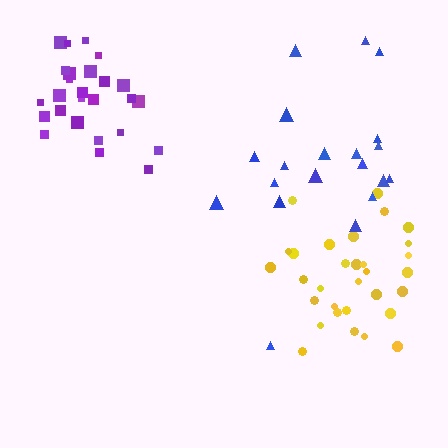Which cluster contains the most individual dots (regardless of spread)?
Yellow (31).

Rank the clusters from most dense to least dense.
purple, yellow, blue.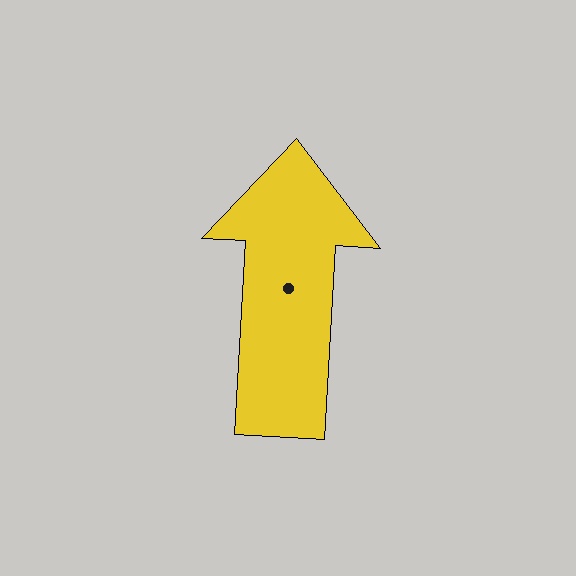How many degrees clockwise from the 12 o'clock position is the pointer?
Approximately 3 degrees.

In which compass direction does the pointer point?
North.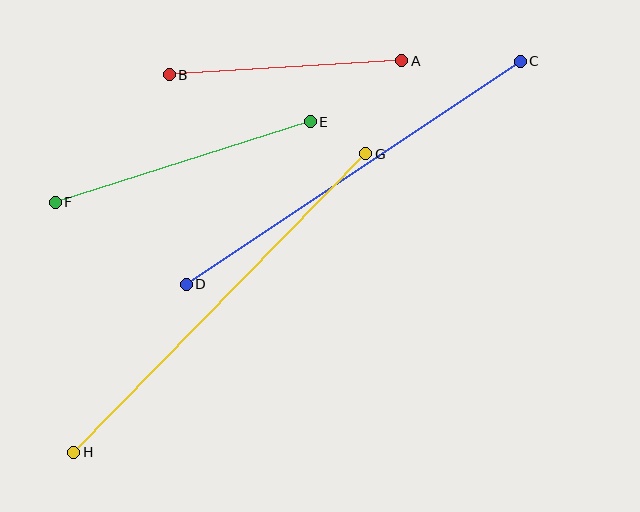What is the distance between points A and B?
The distance is approximately 233 pixels.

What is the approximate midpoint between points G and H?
The midpoint is at approximately (220, 303) pixels.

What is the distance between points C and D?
The distance is approximately 401 pixels.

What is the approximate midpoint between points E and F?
The midpoint is at approximately (183, 162) pixels.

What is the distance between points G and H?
The distance is approximately 418 pixels.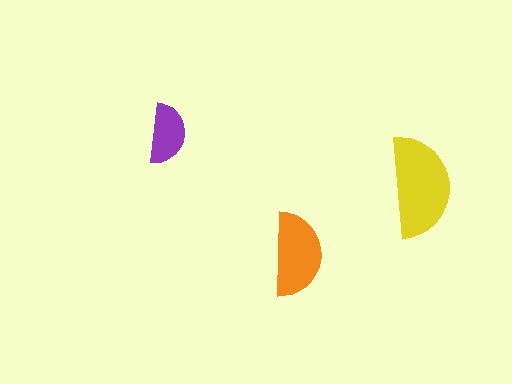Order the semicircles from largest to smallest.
the yellow one, the orange one, the purple one.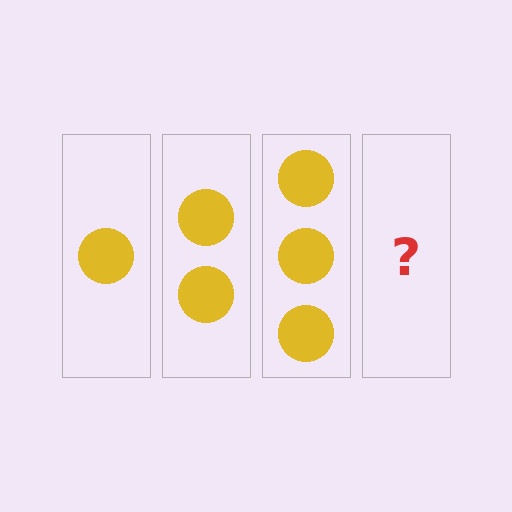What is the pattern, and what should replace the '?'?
The pattern is that each step adds one more circle. The '?' should be 4 circles.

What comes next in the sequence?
The next element should be 4 circles.